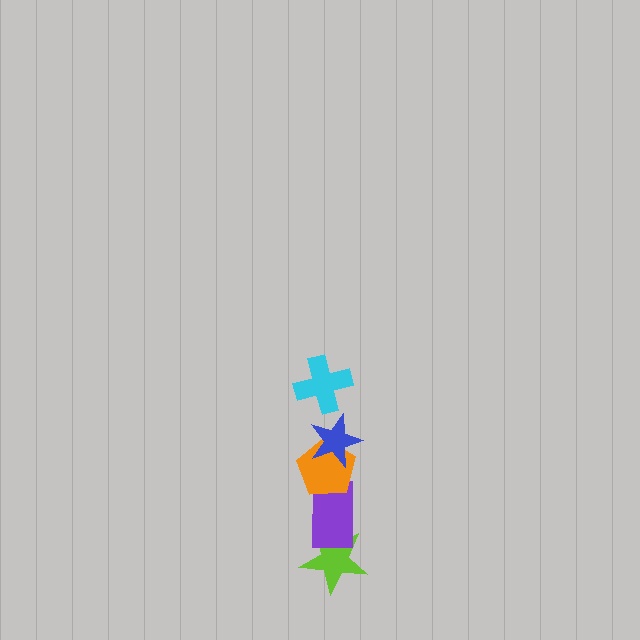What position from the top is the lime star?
The lime star is 5th from the top.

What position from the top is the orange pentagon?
The orange pentagon is 3rd from the top.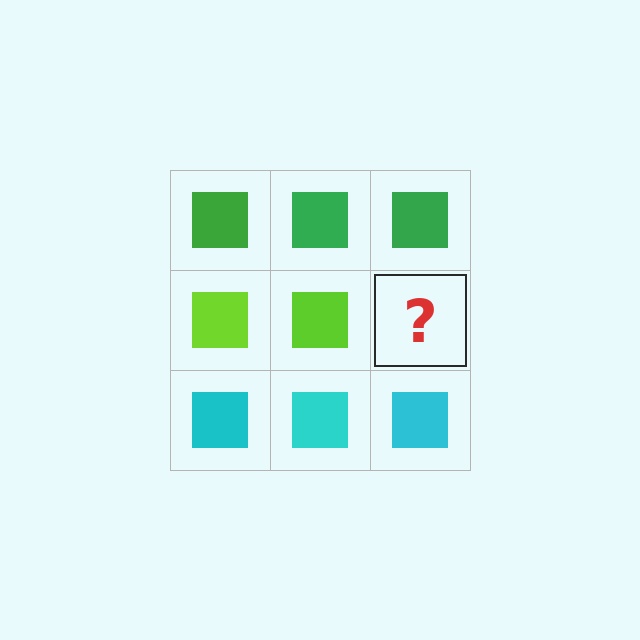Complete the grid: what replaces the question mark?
The question mark should be replaced with a lime square.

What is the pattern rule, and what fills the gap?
The rule is that each row has a consistent color. The gap should be filled with a lime square.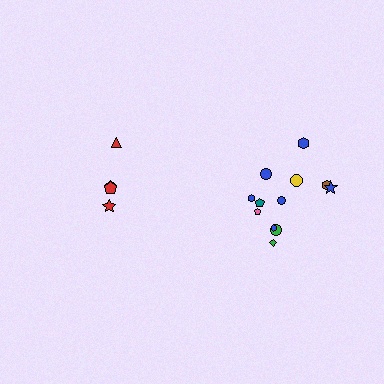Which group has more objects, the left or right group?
The right group.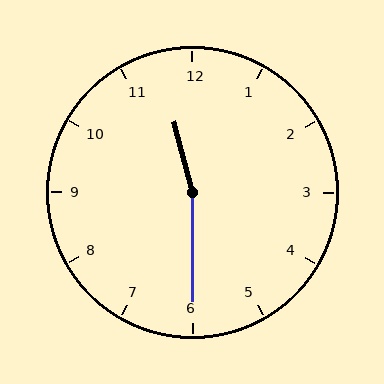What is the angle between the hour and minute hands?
Approximately 165 degrees.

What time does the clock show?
11:30.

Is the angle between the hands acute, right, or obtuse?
It is obtuse.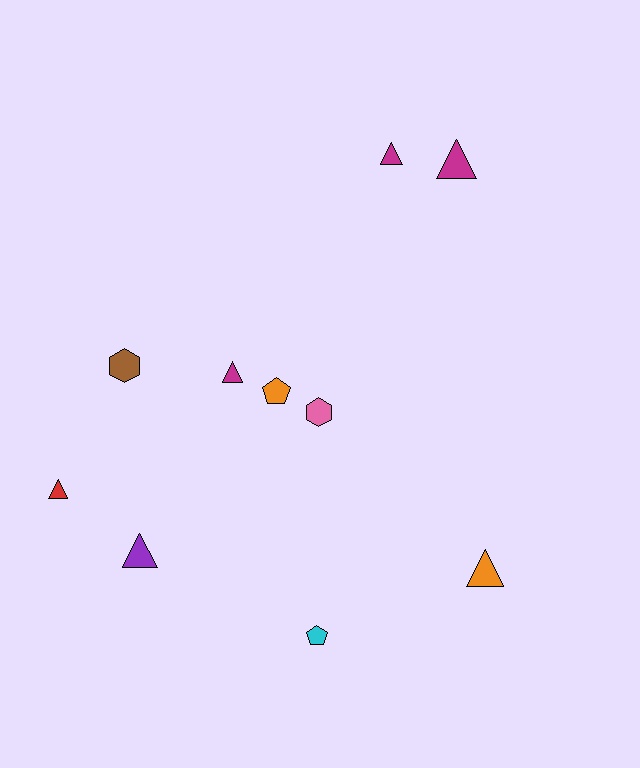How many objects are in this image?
There are 10 objects.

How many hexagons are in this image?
There are 2 hexagons.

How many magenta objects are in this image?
There are 3 magenta objects.